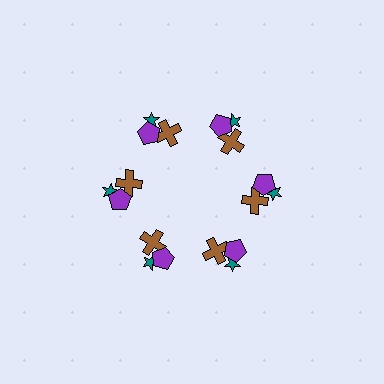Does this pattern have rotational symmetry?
Yes, this pattern has 6-fold rotational symmetry. It looks the same after rotating 60 degrees around the center.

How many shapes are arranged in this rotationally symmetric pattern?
There are 18 shapes, arranged in 6 groups of 3.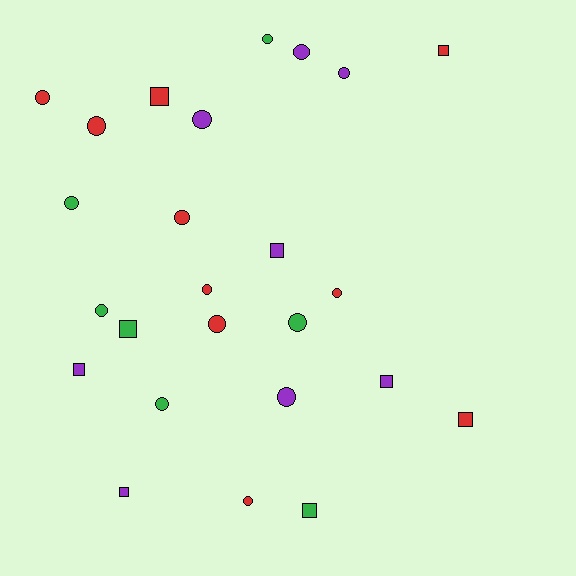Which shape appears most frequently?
Circle, with 16 objects.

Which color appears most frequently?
Red, with 10 objects.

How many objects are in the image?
There are 25 objects.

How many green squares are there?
There are 2 green squares.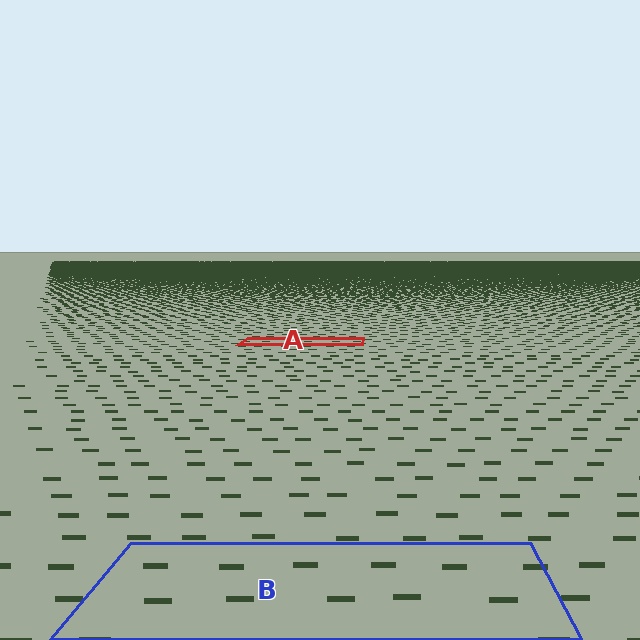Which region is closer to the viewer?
Region B is closer. The texture elements there are larger and more spread out.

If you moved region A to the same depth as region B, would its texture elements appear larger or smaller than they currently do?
They would appear larger. At a closer depth, the same texture elements are projected at a bigger on-screen size.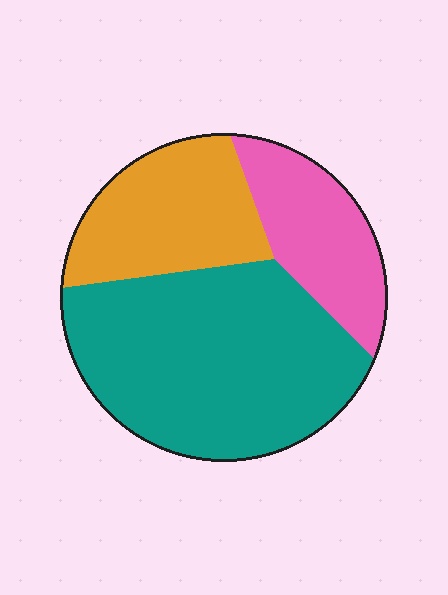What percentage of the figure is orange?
Orange takes up about one quarter (1/4) of the figure.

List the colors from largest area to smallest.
From largest to smallest: teal, orange, pink.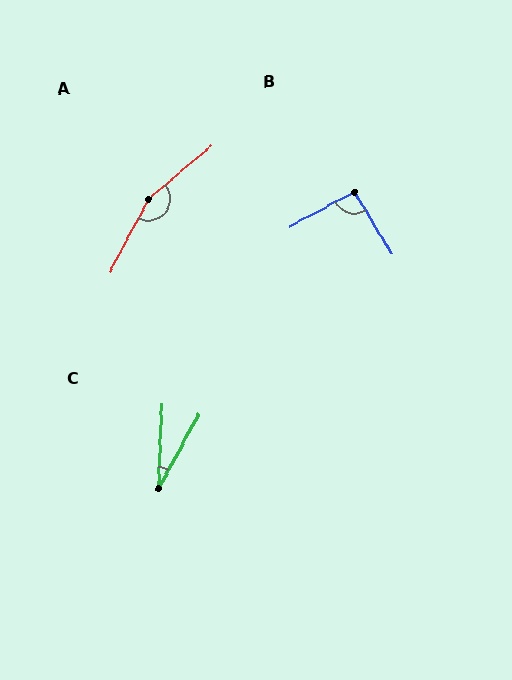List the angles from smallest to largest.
C (26°), B (93°), A (158°).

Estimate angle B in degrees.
Approximately 93 degrees.